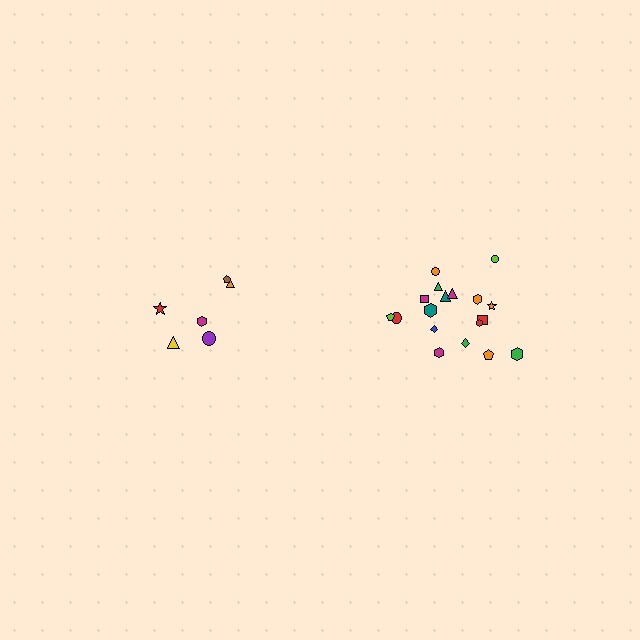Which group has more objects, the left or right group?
The right group.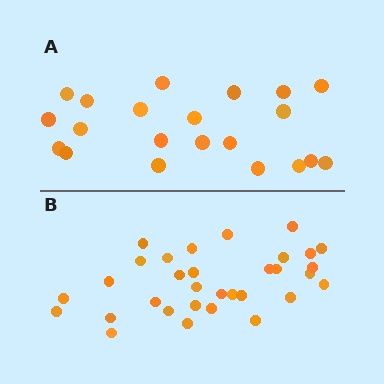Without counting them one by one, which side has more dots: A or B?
Region B (the bottom region) has more dots.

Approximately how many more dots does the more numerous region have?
Region B has roughly 12 or so more dots than region A.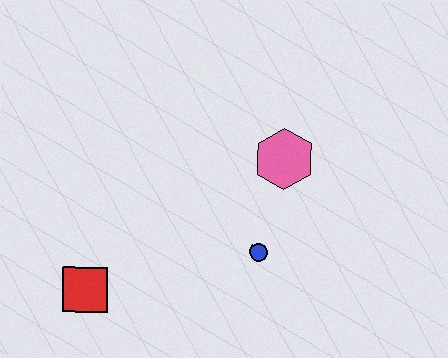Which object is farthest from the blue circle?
The red square is farthest from the blue circle.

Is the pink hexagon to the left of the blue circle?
No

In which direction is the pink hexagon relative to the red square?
The pink hexagon is to the right of the red square.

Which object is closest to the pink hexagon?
The blue circle is closest to the pink hexagon.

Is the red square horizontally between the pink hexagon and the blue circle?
No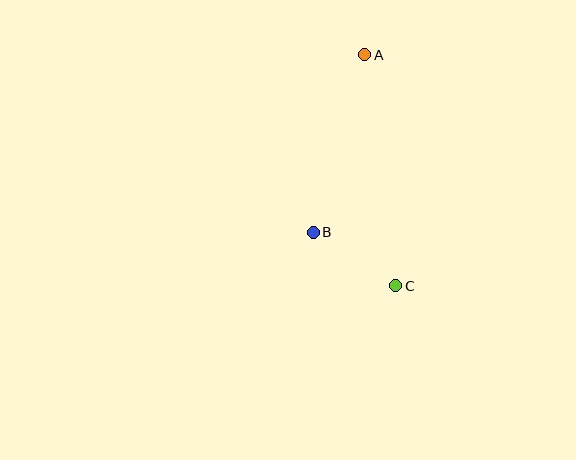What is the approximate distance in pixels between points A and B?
The distance between A and B is approximately 185 pixels.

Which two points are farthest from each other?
Points A and C are farthest from each other.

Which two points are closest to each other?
Points B and C are closest to each other.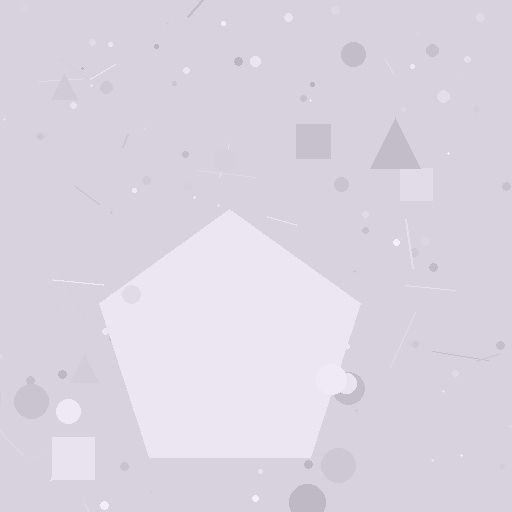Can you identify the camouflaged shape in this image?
The camouflaged shape is a pentagon.